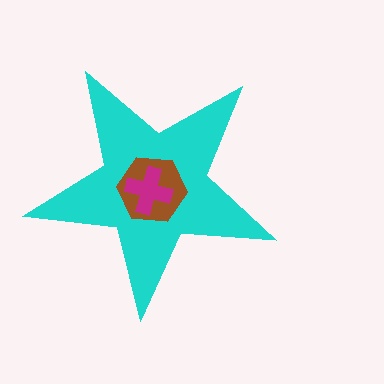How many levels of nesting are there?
3.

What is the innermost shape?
The magenta cross.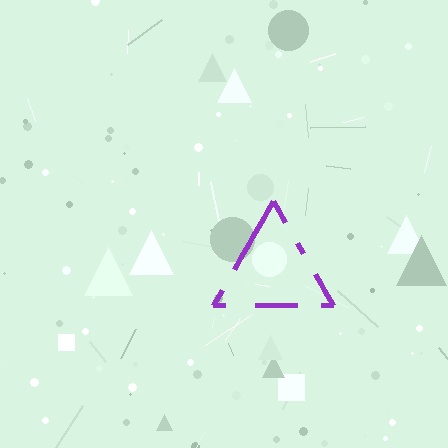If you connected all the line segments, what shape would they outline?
They would outline a triangle.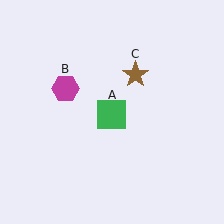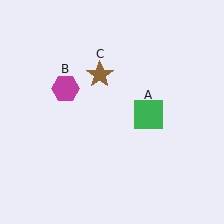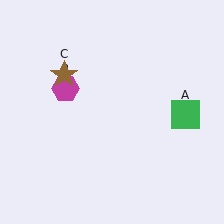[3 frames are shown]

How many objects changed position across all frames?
2 objects changed position: green square (object A), brown star (object C).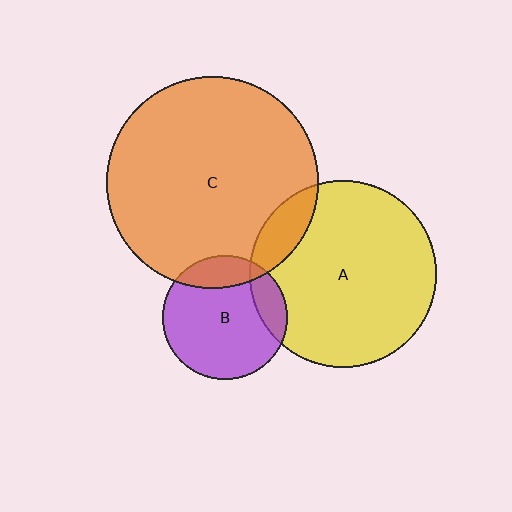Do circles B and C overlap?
Yes.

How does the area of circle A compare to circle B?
Approximately 2.3 times.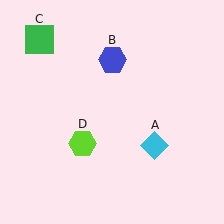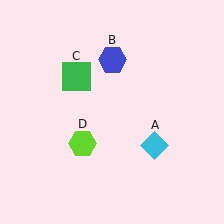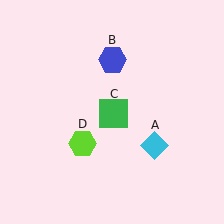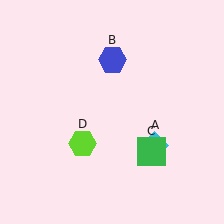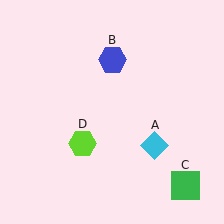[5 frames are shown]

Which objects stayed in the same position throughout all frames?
Cyan diamond (object A) and blue hexagon (object B) and lime hexagon (object D) remained stationary.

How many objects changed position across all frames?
1 object changed position: green square (object C).